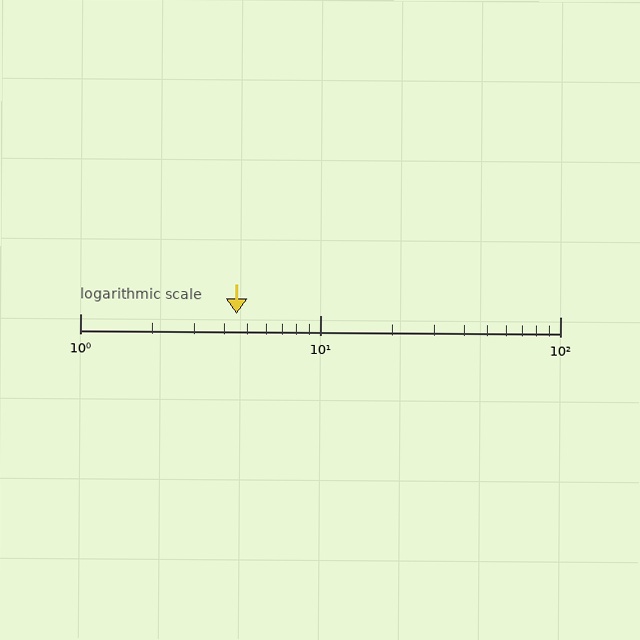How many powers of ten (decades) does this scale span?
The scale spans 2 decades, from 1 to 100.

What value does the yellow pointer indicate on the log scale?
The pointer indicates approximately 4.5.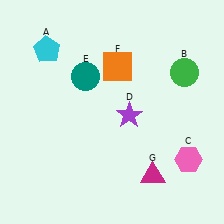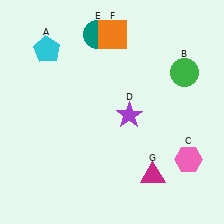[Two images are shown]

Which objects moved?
The objects that moved are: the teal circle (E), the orange square (F).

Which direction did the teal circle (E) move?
The teal circle (E) moved up.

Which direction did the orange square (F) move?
The orange square (F) moved up.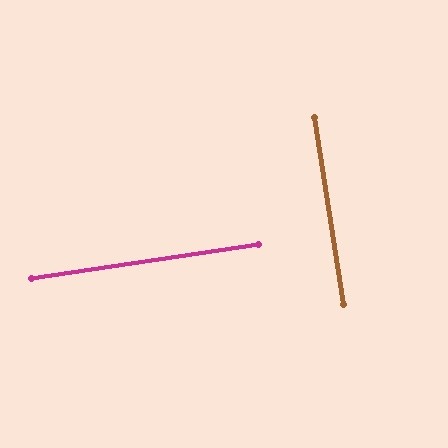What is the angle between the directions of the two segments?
Approximately 90 degrees.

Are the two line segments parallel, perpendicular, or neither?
Perpendicular — they meet at approximately 90°.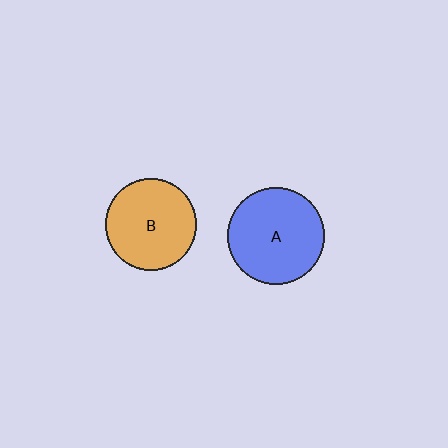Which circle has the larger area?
Circle A (blue).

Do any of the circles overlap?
No, none of the circles overlap.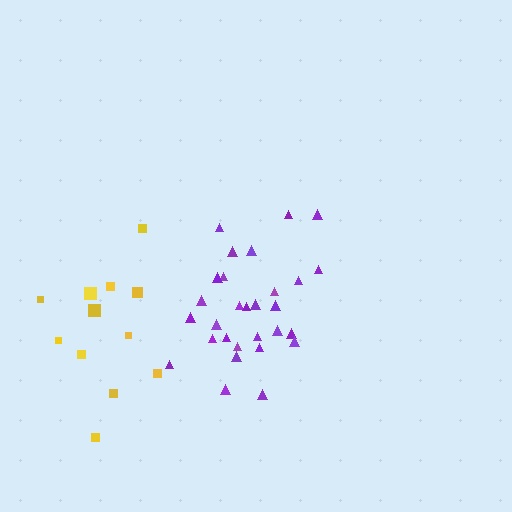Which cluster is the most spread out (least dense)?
Yellow.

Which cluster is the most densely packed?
Purple.